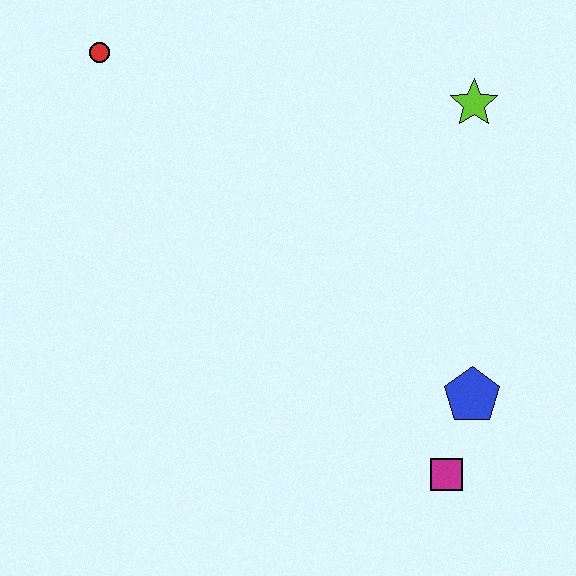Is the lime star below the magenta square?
No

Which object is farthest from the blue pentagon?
The red circle is farthest from the blue pentagon.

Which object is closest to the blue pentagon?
The magenta square is closest to the blue pentagon.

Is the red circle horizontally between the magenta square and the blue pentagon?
No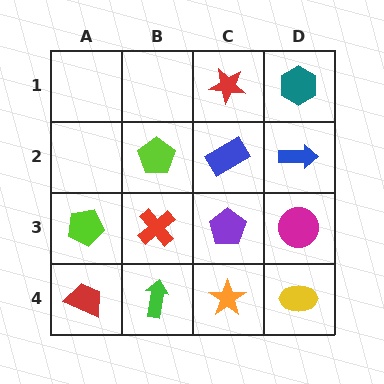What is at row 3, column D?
A magenta circle.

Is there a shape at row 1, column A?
No, that cell is empty.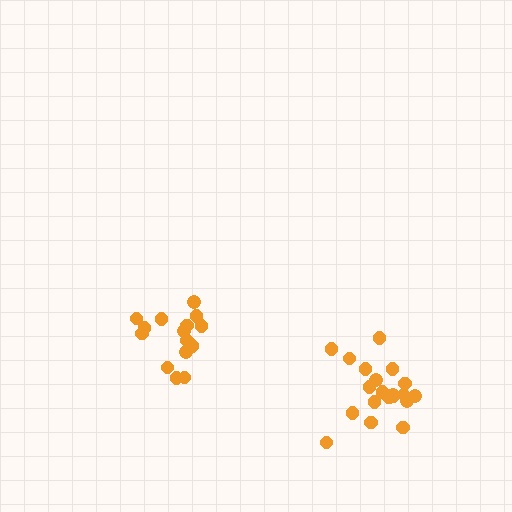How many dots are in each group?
Group 1: 15 dots, Group 2: 20 dots (35 total).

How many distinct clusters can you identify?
There are 2 distinct clusters.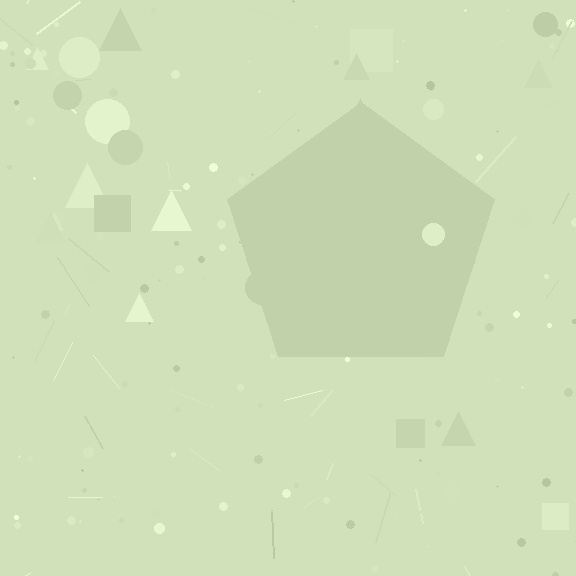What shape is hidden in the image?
A pentagon is hidden in the image.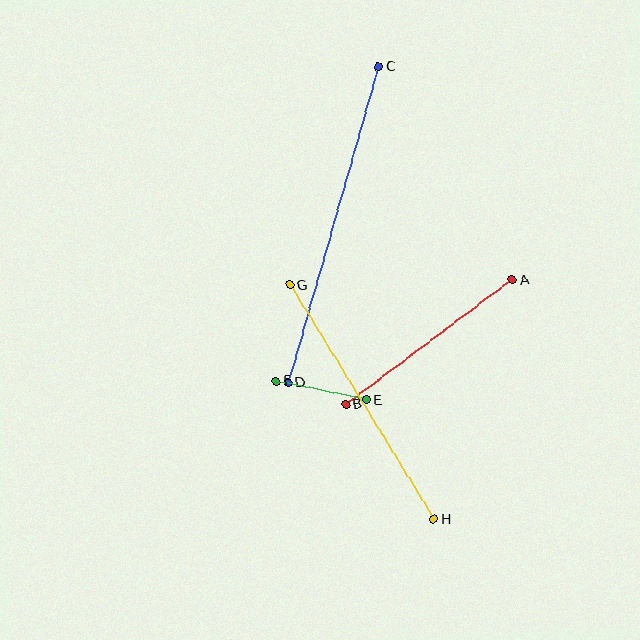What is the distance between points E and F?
The distance is approximately 92 pixels.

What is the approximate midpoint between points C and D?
The midpoint is at approximately (333, 225) pixels.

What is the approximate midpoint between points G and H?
The midpoint is at approximately (362, 402) pixels.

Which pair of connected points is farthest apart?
Points C and D are farthest apart.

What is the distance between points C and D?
The distance is approximately 329 pixels.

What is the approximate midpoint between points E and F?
The midpoint is at approximately (321, 390) pixels.